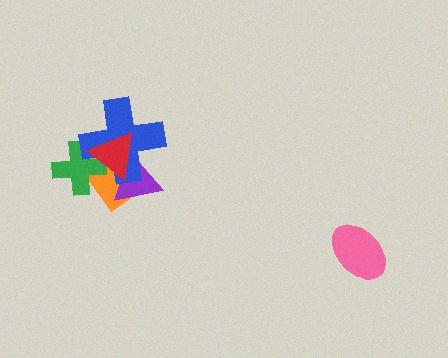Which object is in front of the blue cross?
The red triangle is in front of the blue cross.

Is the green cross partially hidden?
Yes, it is partially covered by another shape.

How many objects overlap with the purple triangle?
3 objects overlap with the purple triangle.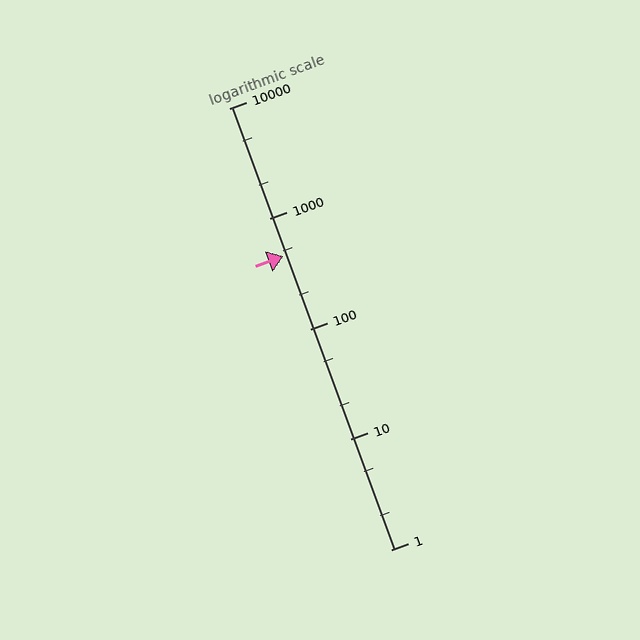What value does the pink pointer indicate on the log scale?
The pointer indicates approximately 460.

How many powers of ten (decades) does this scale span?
The scale spans 4 decades, from 1 to 10000.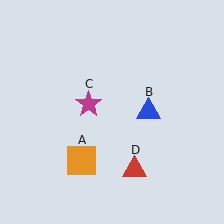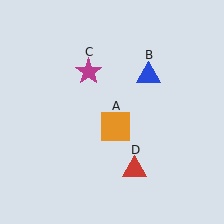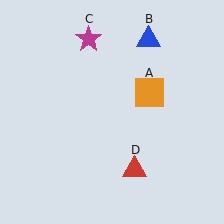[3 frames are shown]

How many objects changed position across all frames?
3 objects changed position: orange square (object A), blue triangle (object B), magenta star (object C).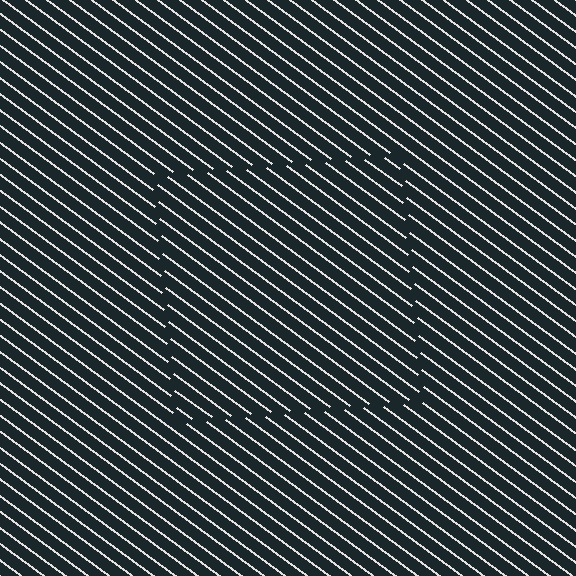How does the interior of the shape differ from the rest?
The interior of the shape contains the same grating, shifted by half a period — the contour is defined by the phase discontinuity where line-ends from the inner and outer gratings abut.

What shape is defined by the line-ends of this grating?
An illusory square. The interior of the shape contains the same grating, shifted by half a period — the contour is defined by the phase discontinuity where line-ends from the inner and outer gratings abut.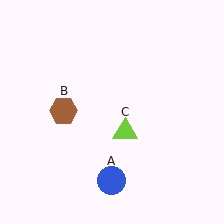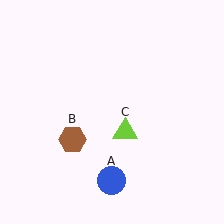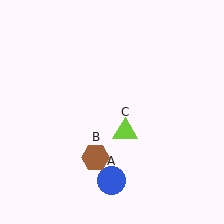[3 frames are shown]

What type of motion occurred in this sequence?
The brown hexagon (object B) rotated counterclockwise around the center of the scene.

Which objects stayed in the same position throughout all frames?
Blue circle (object A) and lime triangle (object C) remained stationary.